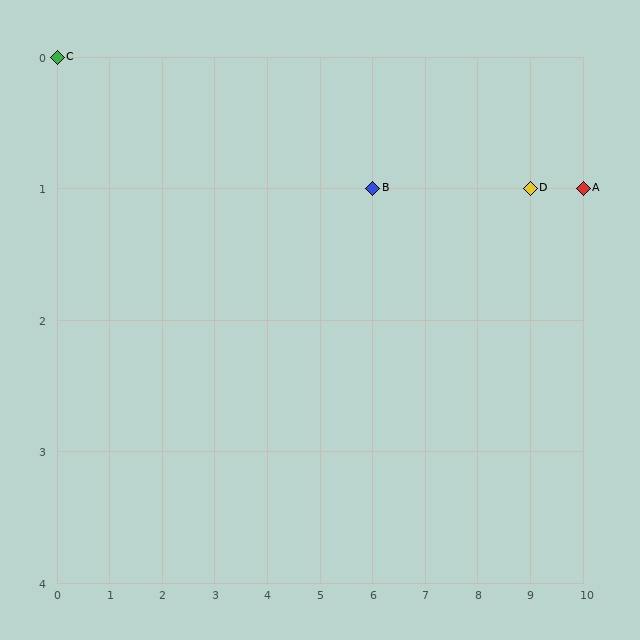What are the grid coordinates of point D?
Point D is at grid coordinates (9, 1).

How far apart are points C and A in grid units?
Points C and A are 10 columns and 1 row apart (about 10.0 grid units diagonally).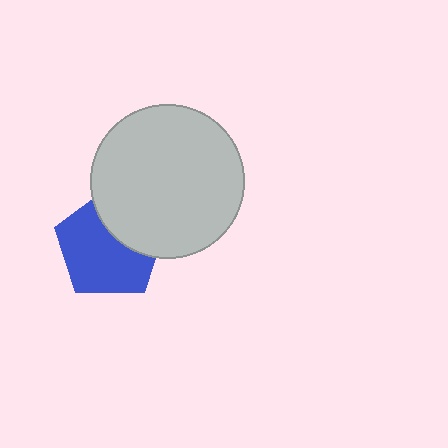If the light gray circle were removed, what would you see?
You would see the complete blue pentagon.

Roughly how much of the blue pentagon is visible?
Most of it is visible (roughly 66%).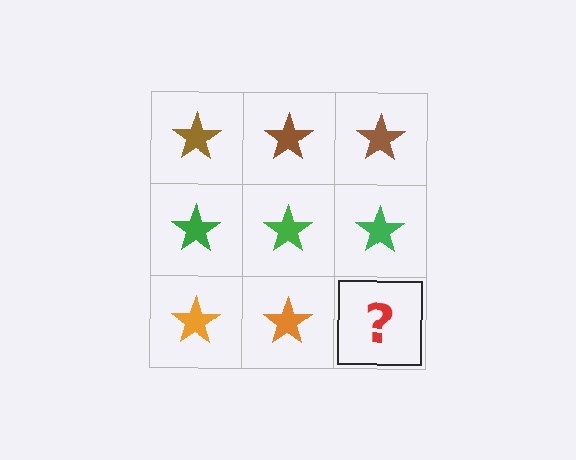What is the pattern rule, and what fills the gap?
The rule is that each row has a consistent color. The gap should be filled with an orange star.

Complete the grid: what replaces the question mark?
The question mark should be replaced with an orange star.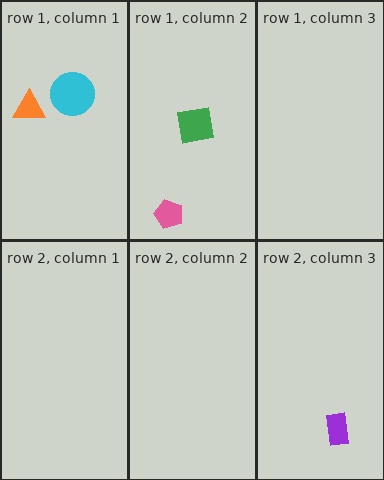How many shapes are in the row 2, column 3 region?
1.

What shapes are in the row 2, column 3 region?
The purple rectangle.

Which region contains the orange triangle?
The row 1, column 1 region.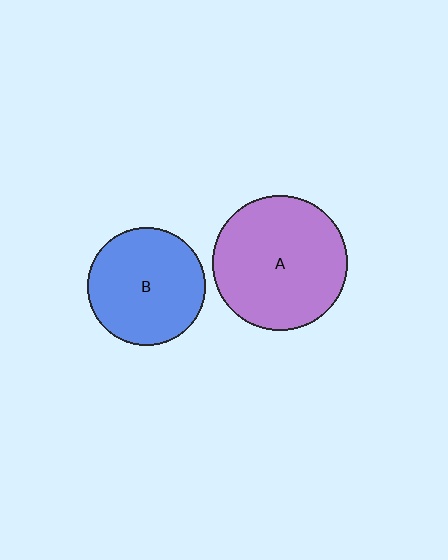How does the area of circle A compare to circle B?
Approximately 1.3 times.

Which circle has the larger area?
Circle A (purple).